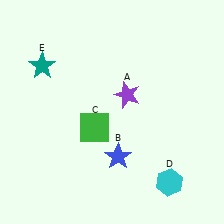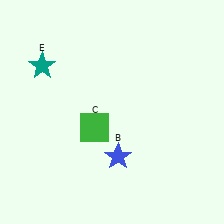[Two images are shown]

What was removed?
The purple star (A), the cyan hexagon (D) were removed in Image 2.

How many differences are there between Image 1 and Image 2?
There are 2 differences between the two images.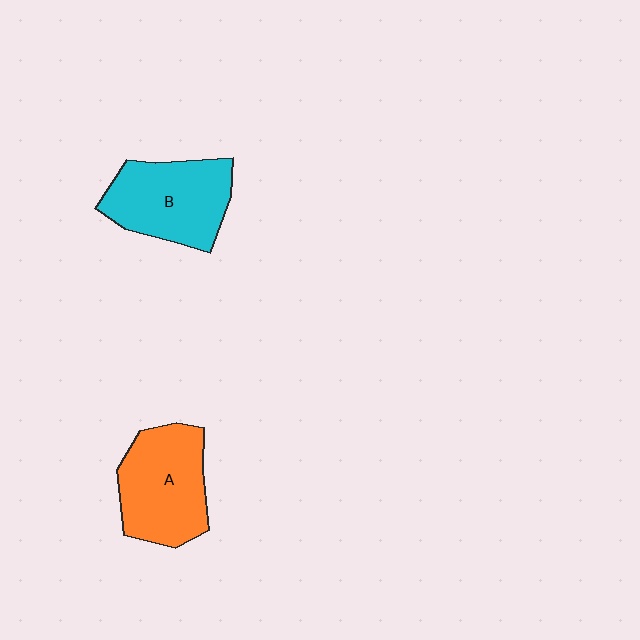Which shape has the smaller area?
Shape B (cyan).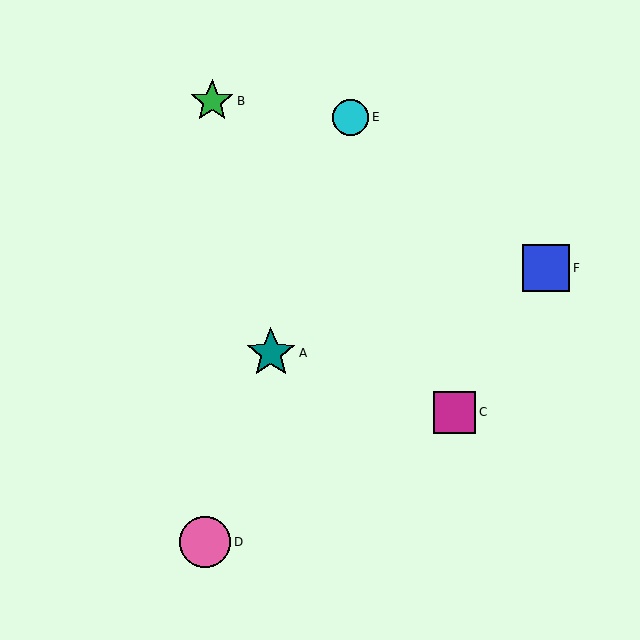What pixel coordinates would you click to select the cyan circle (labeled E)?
Click at (351, 117) to select the cyan circle E.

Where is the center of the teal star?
The center of the teal star is at (271, 353).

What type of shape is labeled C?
Shape C is a magenta square.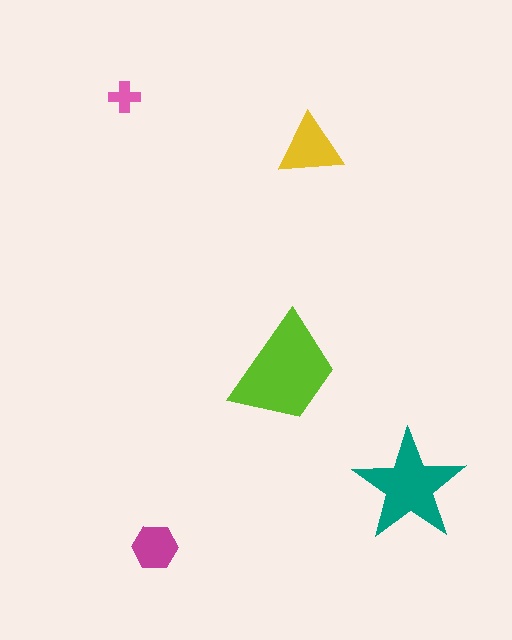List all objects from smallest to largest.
The pink cross, the magenta hexagon, the yellow triangle, the teal star, the lime trapezoid.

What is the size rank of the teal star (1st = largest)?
2nd.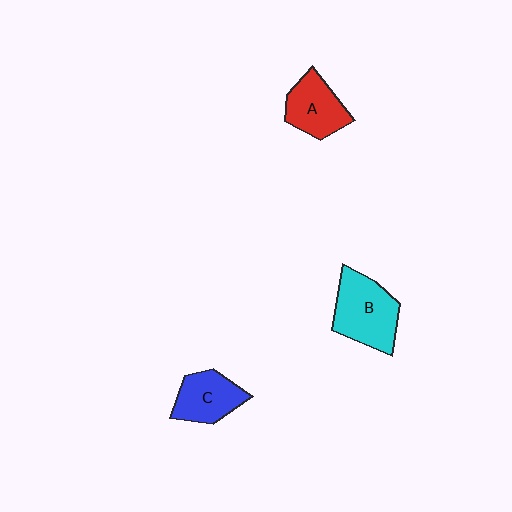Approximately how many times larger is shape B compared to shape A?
Approximately 1.3 times.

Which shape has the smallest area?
Shape C (blue).